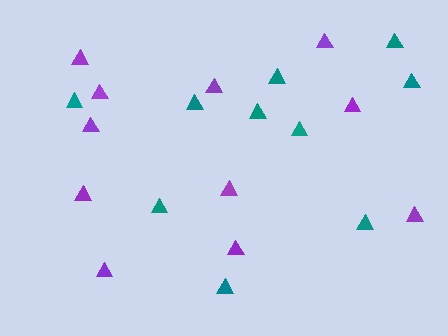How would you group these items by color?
There are 2 groups: one group of purple triangles (11) and one group of teal triangles (10).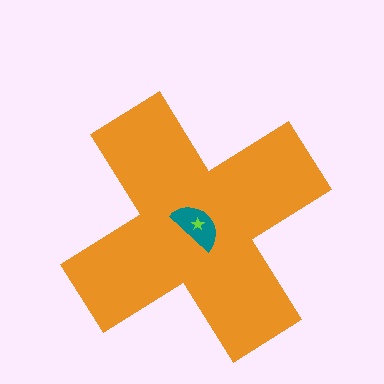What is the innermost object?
The lime star.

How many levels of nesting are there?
3.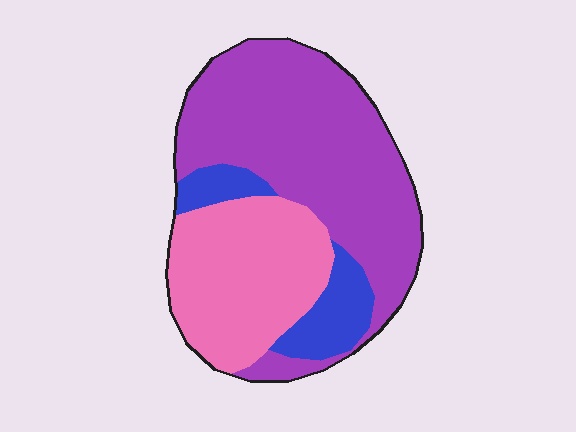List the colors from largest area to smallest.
From largest to smallest: purple, pink, blue.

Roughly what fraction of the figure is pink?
Pink covers 32% of the figure.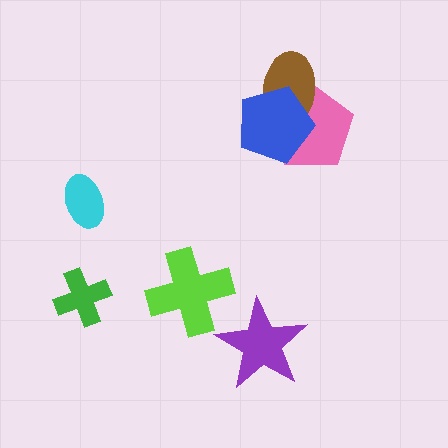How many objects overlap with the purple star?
0 objects overlap with the purple star.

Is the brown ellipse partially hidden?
Yes, it is partially covered by another shape.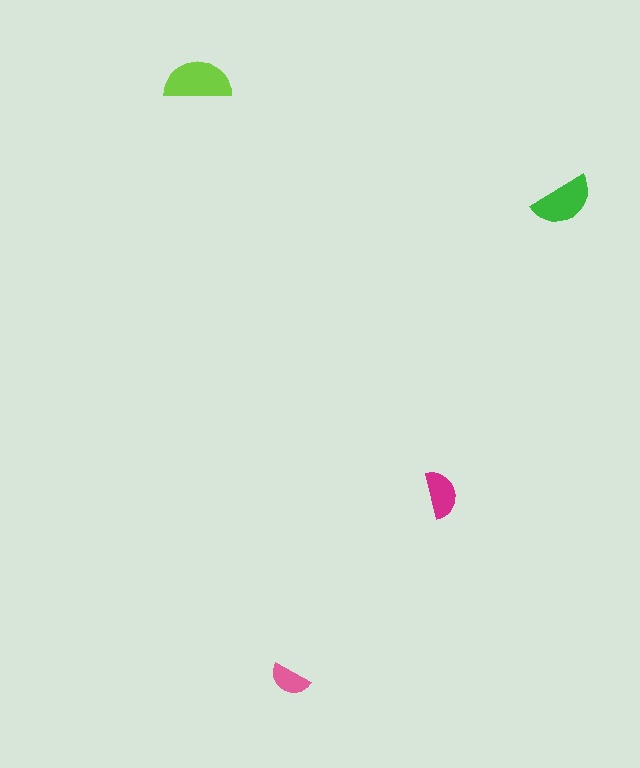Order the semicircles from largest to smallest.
the lime one, the green one, the magenta one, the pink one.